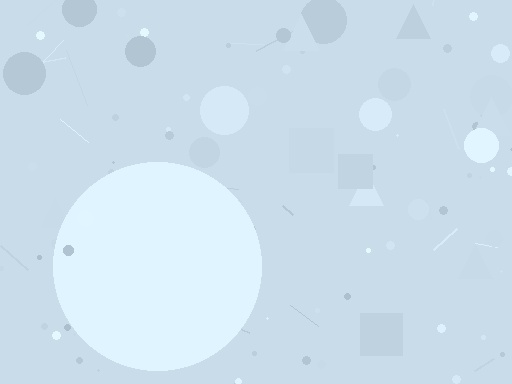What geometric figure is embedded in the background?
A circle is embedded in the background.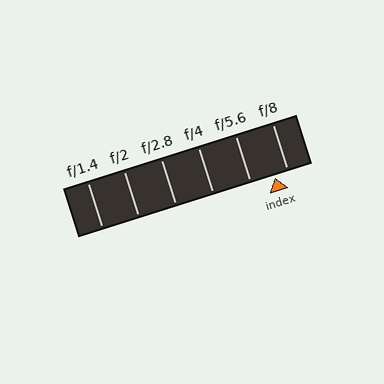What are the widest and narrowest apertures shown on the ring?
The widest aperture shown is f/1.4 and the narrowest is f/8.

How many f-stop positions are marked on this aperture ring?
There are 6 f-stop positions marked.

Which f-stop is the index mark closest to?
The index mark is closest to f/8.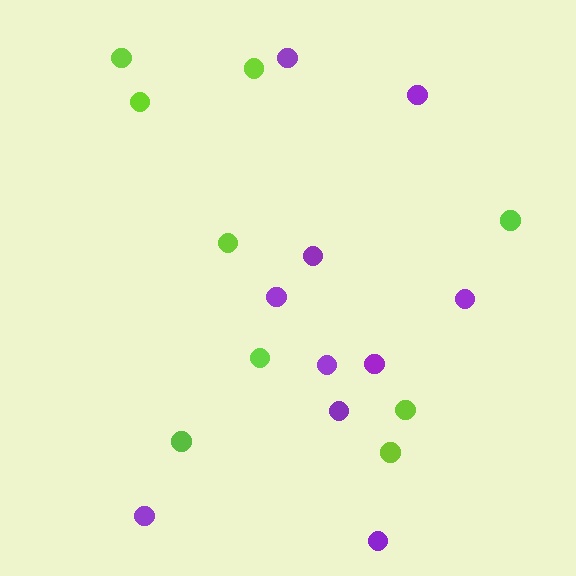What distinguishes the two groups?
There are 2 groups: one group of lime circles (9) and one group of purple circles (10).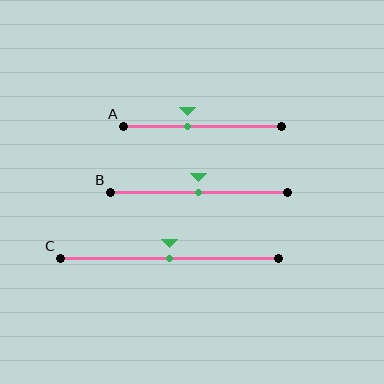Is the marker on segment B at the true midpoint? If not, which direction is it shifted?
Yes, the marker on segment B is at the true midpoint.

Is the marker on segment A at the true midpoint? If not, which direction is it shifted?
No, the marker on segment A is shifted to the left by about 10% of the segment length.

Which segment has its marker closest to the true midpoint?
Segment B has its marker closest to the true midpoint.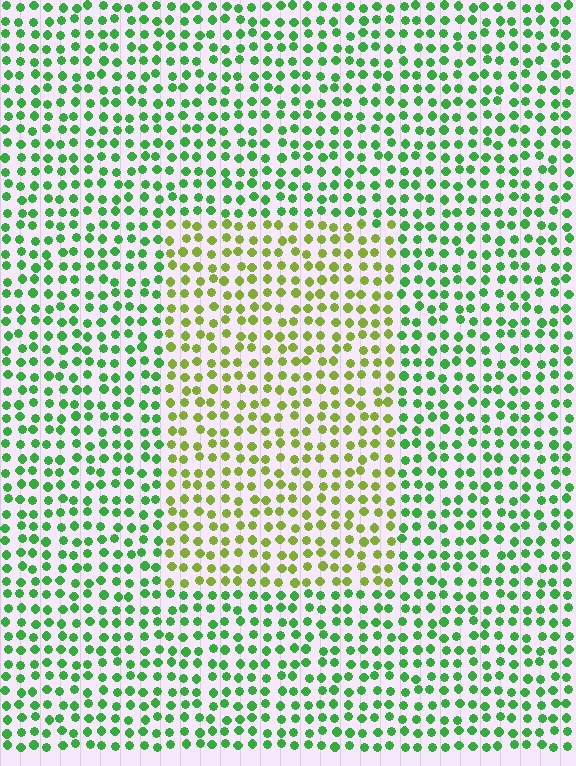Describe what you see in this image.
The image is filled with small green elements in a uniform arrangement. A rectangle-shaped region is visible where the elements are tinted to a slightly different hue, forming a subtle color boundary.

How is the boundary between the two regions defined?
The boundary is defined purely by a slight shift in hue (about 43 degrees). Spacing, size, and orientation are identical on both sides.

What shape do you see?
I see a rectangle.